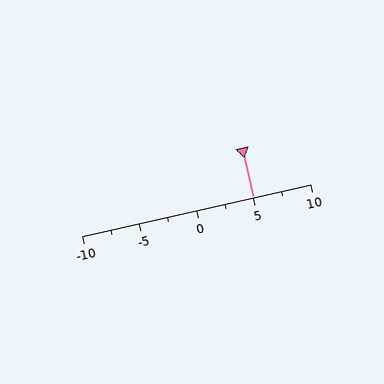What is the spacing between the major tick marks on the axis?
The major ticks are spaced 5 apart.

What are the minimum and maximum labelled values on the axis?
The axis runs from -10 to 10.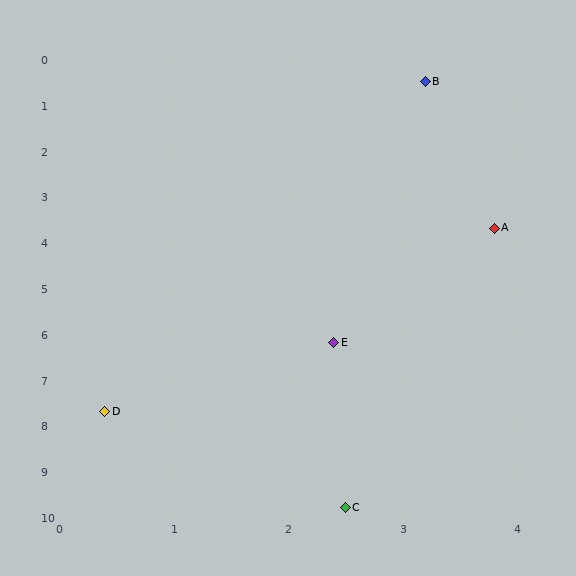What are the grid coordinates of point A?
Point A is at approximately (3.8, 3.7).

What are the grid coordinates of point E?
Point E is at approximately (2.4, 6.2).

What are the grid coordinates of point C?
Point C is at approximately (2.5, 9.8).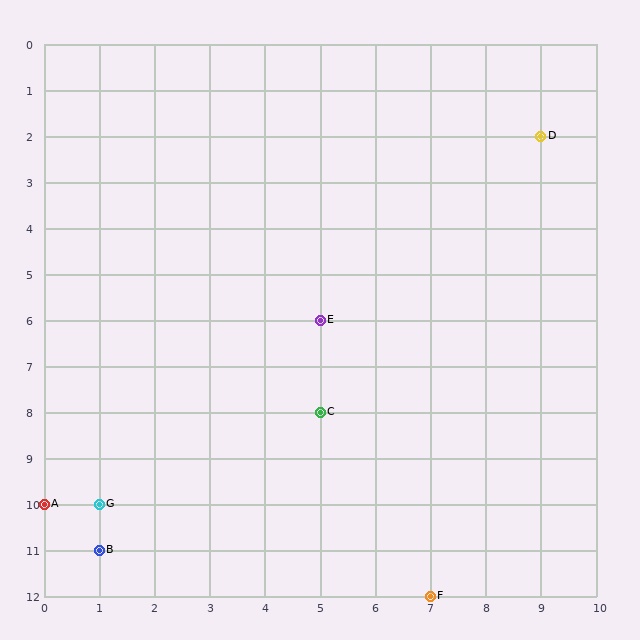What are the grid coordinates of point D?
Point D is at grid coordinates (9, 2).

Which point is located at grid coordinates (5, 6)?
Point E is at (5, 6).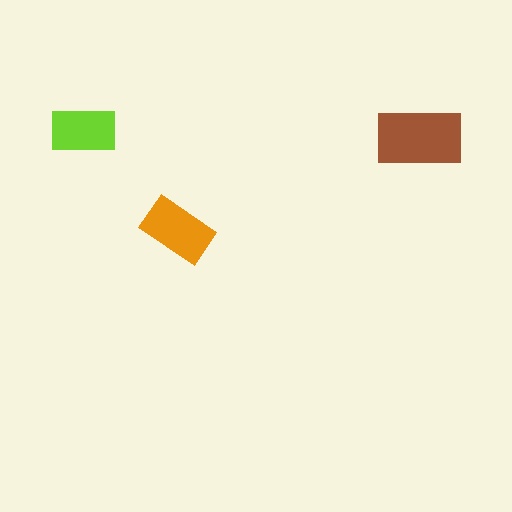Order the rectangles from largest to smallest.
the brown one, the orange one, the lime one.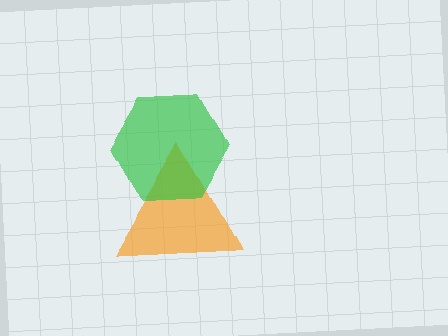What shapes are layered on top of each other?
The layered shapes are: an orange triangle, a green hexagon.